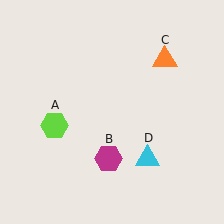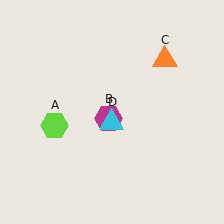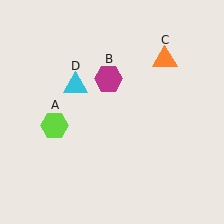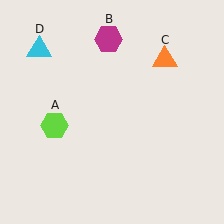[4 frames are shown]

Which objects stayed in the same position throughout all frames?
Lime hexagon (object A) and orange triangle (object C) remained stationary.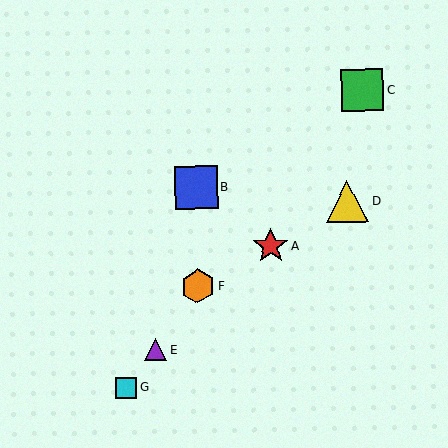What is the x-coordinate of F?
Object F is at x≈198.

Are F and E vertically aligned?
No, F is at x≈198 and E is at x≈156.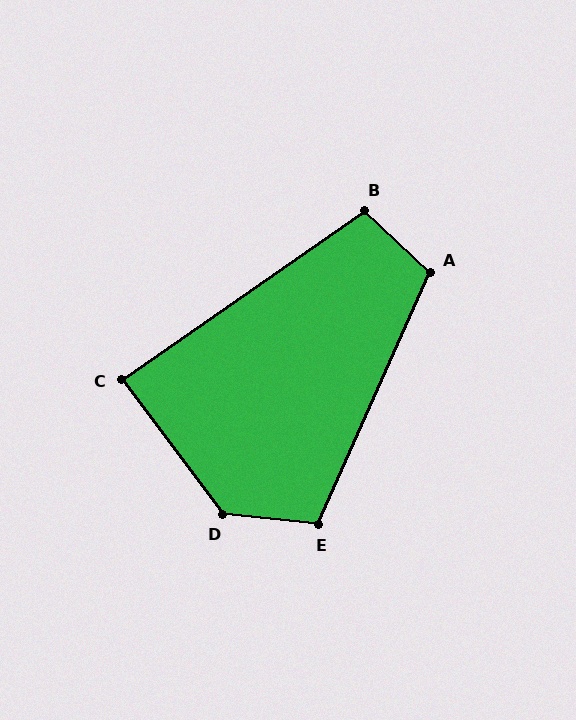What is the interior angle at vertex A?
Approximately 109 degrees (obtuse).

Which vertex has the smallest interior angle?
C, at approximately 88 degrees.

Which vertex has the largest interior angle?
D, at approximately 133 degrees.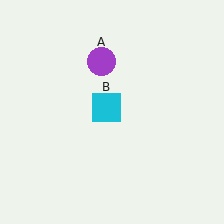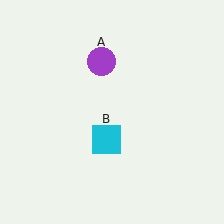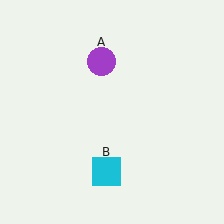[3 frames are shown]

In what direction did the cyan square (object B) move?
The cyan square (object B) moved down.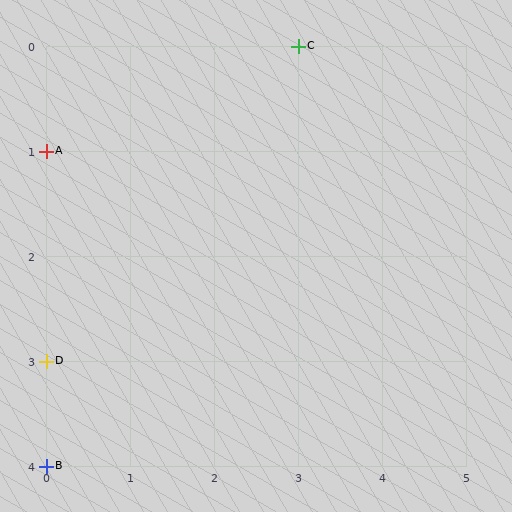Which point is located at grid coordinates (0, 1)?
Point A is at (0, 1).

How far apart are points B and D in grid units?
Points B and D are 1 row apart.